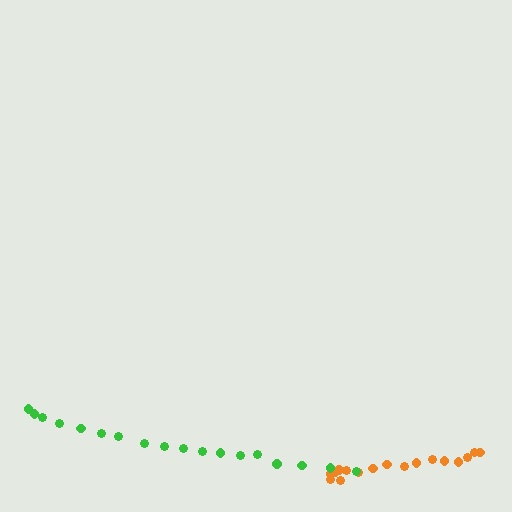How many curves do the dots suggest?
There are 2 distinct paths.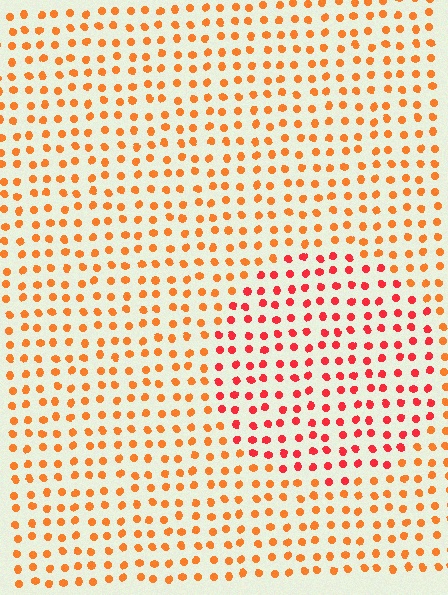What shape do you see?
I see a circle.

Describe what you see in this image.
The image is filled with small orange elements in a uniform arrangement. A circle-shaped region is visible where the elements are tinted to a slightly different hue, forming a subtle color boundary.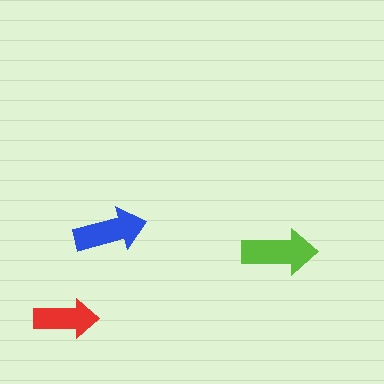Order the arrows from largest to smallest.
the lime one, the blue one, the red one.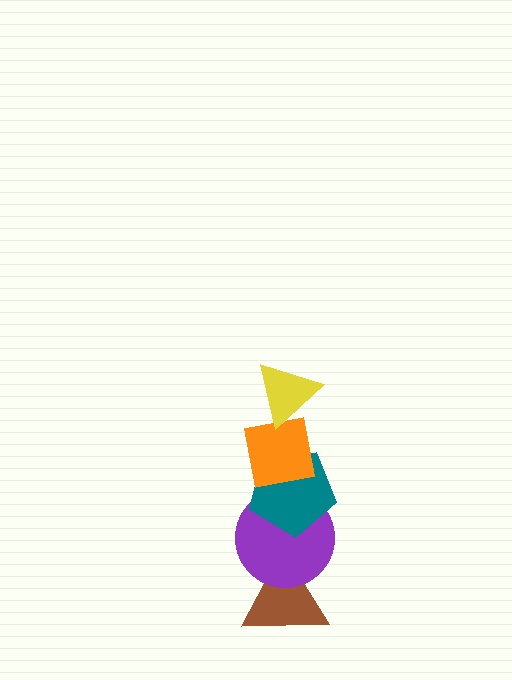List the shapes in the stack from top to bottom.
From top to bottom: the yellow triangle, the orange square, the teal pentagon, the purple circle, the brown triangle.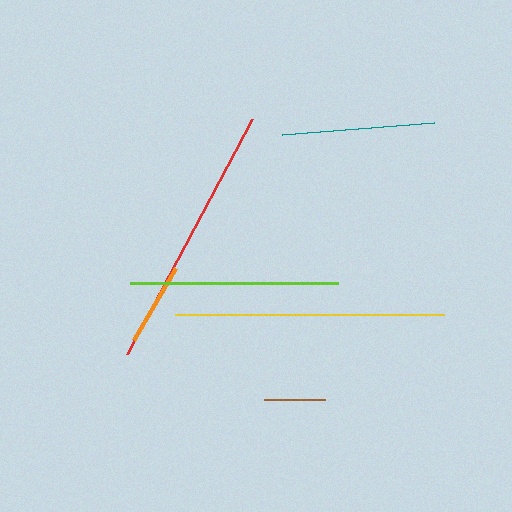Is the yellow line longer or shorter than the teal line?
The yellow line is longer than the teal line.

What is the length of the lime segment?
The lime segment is approximately 208 pixels long.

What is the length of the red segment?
The red segment is approximately 266 pixels long.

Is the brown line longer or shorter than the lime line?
The lime line is longer than the brown line.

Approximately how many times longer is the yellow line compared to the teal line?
The yellow line is approximately 1.8 times the length of the teal line.